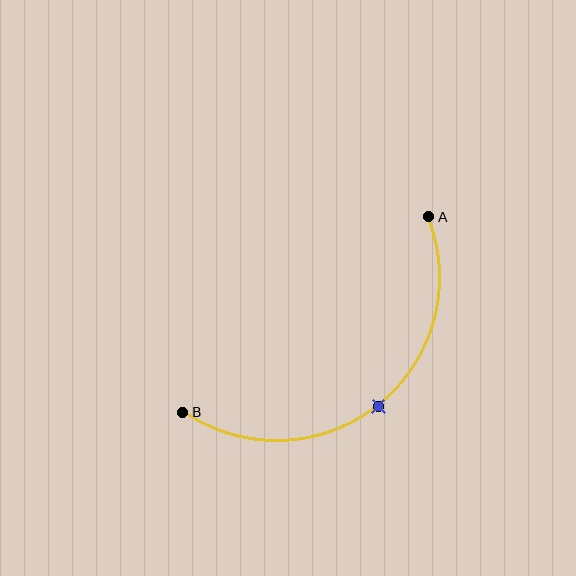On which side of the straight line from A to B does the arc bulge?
The arc bulges below and to the right of the straight line connecting A and B.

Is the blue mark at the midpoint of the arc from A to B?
Yes. The blue mark lies on the arc at equal arc-length from both A and B — it is the arc midpoint.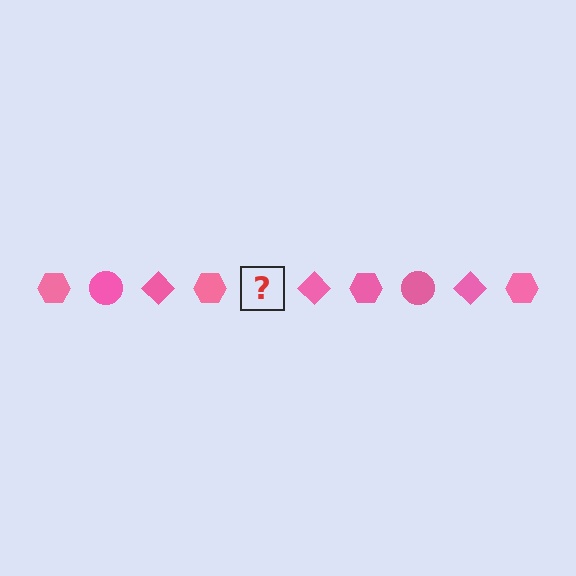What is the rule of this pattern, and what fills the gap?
The rule is that the pattern cycles through hexagon, circle, diamond shapes in pink. The gap should be filled with a pink circle.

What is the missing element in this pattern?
The missing element is a pink circle.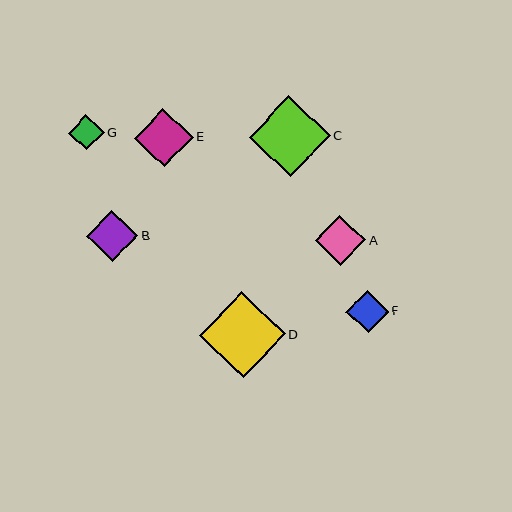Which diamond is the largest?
Diamond D is the largest with a size of approximately 86 pixels.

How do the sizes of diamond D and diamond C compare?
Diamond D and diamond C are approximately the same size.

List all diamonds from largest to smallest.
From largest to smallest: D, C, E, B, A, F, G.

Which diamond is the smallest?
Diamond G is the smallest with a size of approximately 35 pixels.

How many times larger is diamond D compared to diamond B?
Diamond D is approximately 1.7 times the size of diamond B.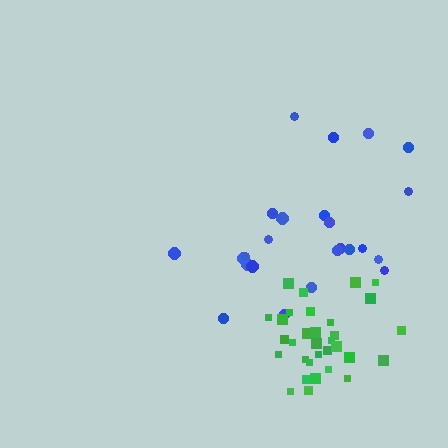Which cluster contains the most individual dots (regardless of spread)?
Green (33).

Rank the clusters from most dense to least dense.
green, blue.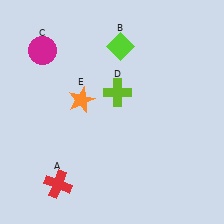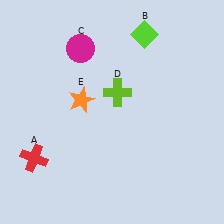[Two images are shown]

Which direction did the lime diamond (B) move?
The lime diamond (B) moved right.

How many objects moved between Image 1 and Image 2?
3 objects moved between the two images.